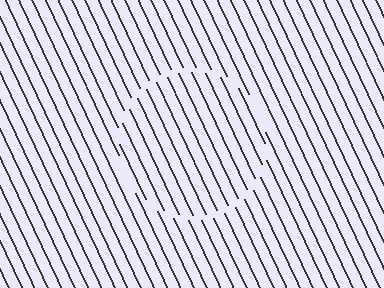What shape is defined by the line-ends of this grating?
An illusory circle. The interior of the shape contains the same grating, shifted by half a period — the contour is defined by the phase discontinuity where line-ends from the inner and outer gratings abut.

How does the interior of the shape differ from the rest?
The interior of the shape contains the same grating, shifted by half a period — the contour is defined by the phase discontinuity where line-ends from the inner and outer gratings abut.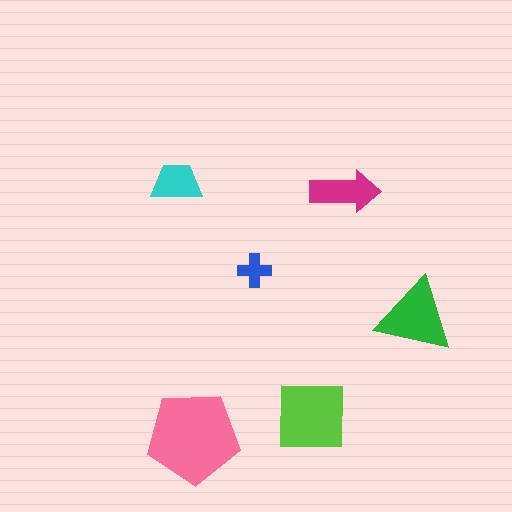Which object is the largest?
The pink pentagon.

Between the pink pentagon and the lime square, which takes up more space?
The pink pentagon.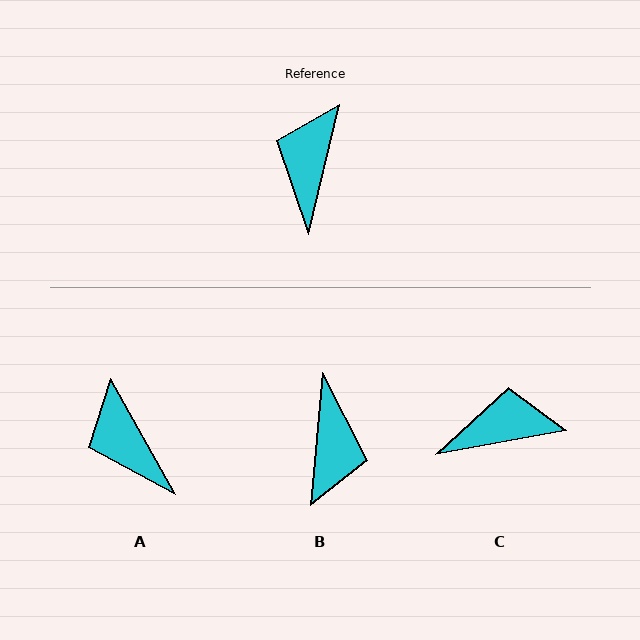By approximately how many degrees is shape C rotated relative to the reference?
Approximately 66 degrees clockwise.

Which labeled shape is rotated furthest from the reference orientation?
B, about 172 degrees away.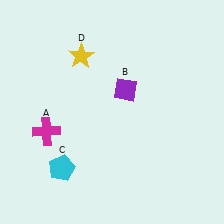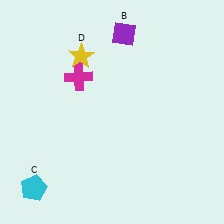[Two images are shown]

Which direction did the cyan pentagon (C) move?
The cyan pentagon (C) moved left.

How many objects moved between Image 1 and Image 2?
3 objects moved between the two images.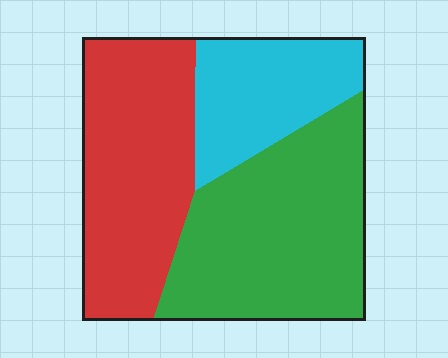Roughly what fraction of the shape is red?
Red covers around 35% of the shape.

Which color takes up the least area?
Cyan, at roughly 20%.